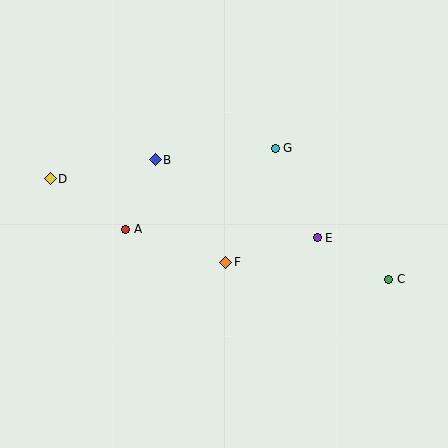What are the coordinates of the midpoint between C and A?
The midpoint between C and A is at (257, 254).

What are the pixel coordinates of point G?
Point G is at (275, 148).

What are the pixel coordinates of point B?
Point B is at (155, 160).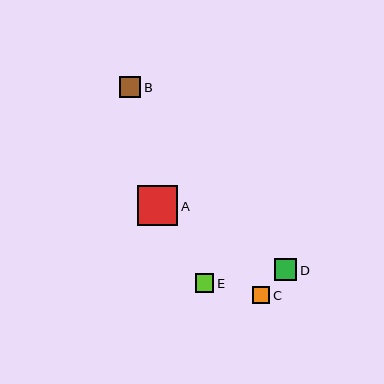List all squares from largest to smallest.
From largest to smallest: A, D, B, E, C.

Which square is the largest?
Square A is the largest with a size of approximately 40 pixels.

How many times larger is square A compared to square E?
Square A is approximately 2.2 times the size of square E.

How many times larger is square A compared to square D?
Square A is approximately 1.8 times the size of square D.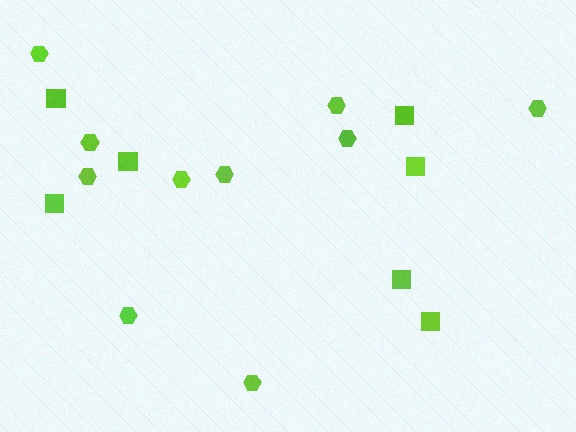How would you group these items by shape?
There are 2 groups: one group of hexagons (10) and one group of squares (7).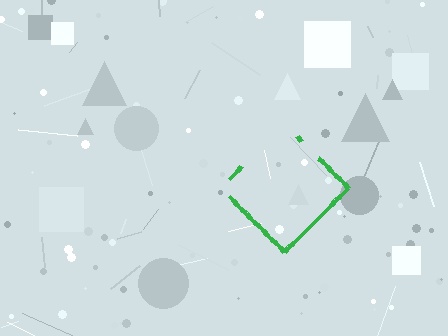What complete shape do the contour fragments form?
The contour fragments form a diamond.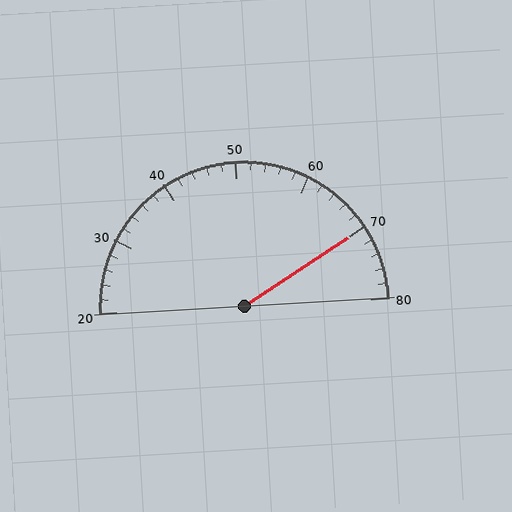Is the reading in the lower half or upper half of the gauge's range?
The reading is in the upper half of the range (20 to 80).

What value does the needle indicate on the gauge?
The needle indicates approximately 70.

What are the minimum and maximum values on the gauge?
The gauge ranges from 20 to 80.